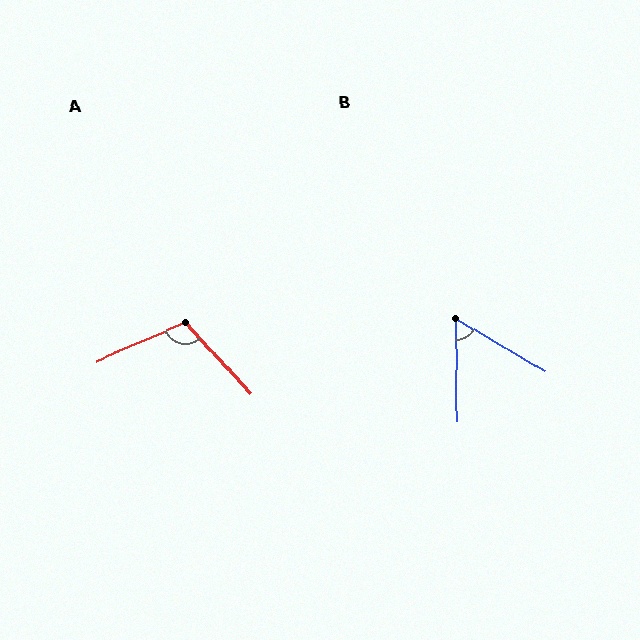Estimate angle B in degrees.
Approximately 59 degrees.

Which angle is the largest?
A, at approximately 109 degrees.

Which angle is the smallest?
B, at approximately 59 degrees.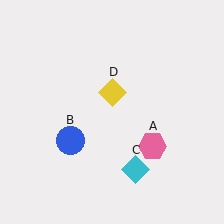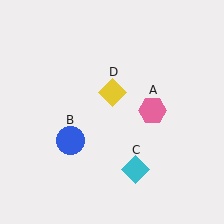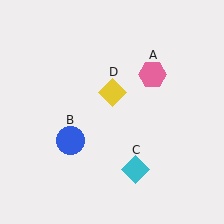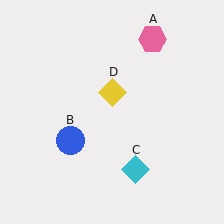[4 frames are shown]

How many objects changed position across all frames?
1 object changed position: pink hexagon (object A).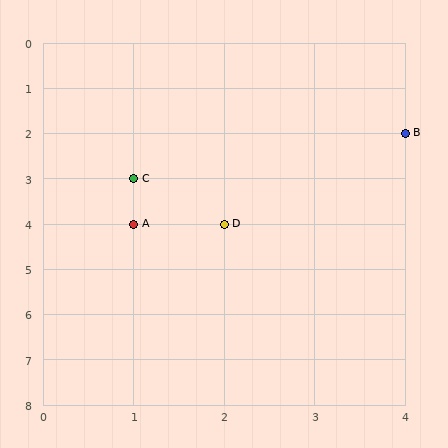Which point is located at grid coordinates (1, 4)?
Point A is at (1, 4).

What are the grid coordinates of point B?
Point B is at grid coordinates (4, 2).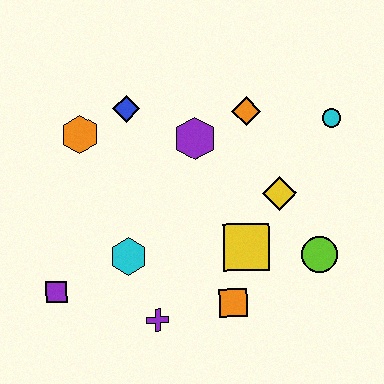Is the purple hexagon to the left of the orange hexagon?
No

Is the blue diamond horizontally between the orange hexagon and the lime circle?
Yes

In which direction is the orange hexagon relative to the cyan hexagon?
The orange hexagon is above the cyan hexagon.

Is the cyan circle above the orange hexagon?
Yes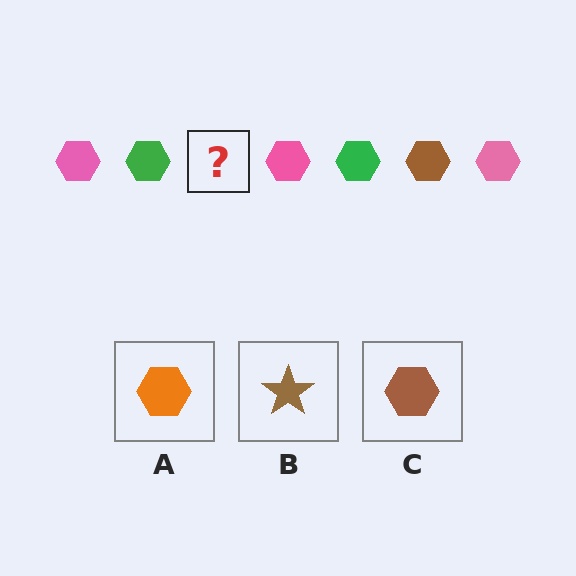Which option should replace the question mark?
Option C.